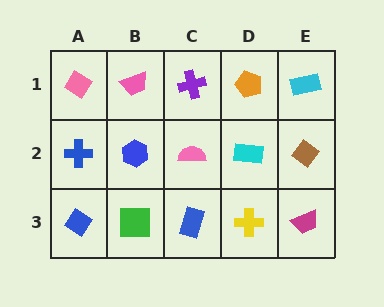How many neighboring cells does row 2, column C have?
4.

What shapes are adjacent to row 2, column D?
An orange pentagon (row 1, column D), a yellow cross (row 3, column D), a pink semicircle (row 2, column C), a brown diamond (row 2, column E).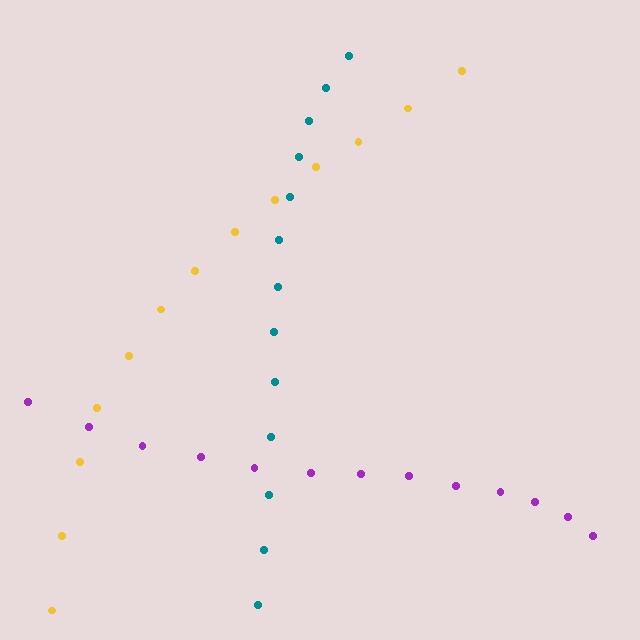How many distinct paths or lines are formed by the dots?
There are 3 distinct paths.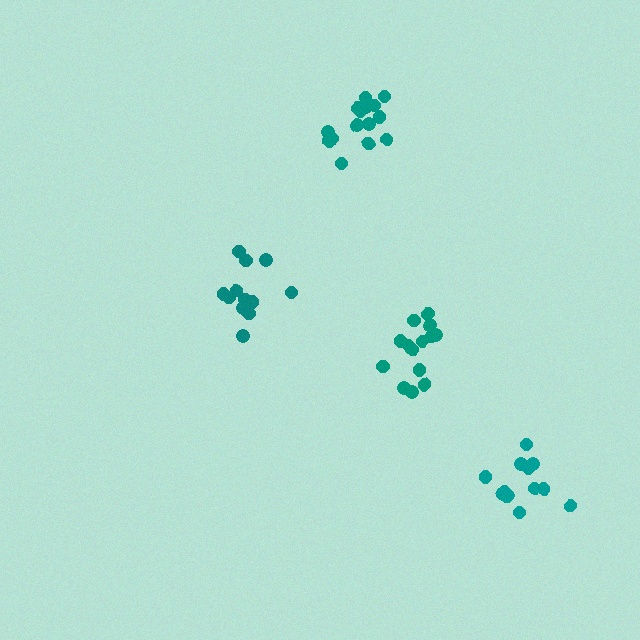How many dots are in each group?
Group 1: 15 dots, Group 2: 14 dots, Group 3: 12 dots, Group 4: 13 dots (54 total).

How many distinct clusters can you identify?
There are 4 distinct clusters.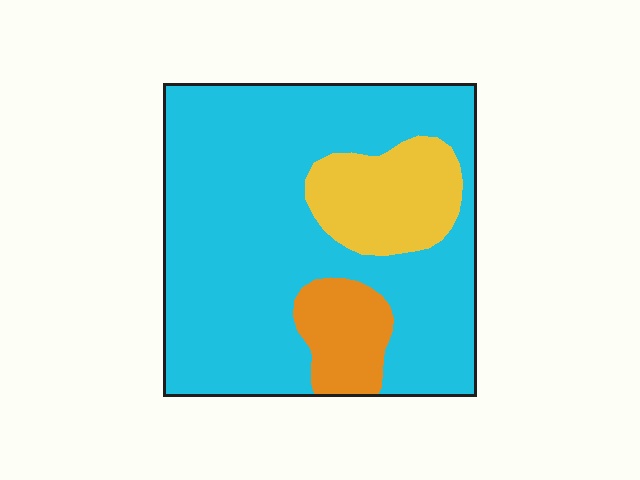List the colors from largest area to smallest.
From largest to smallest: cyan, yellow, orange.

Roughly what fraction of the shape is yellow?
Yellow covers about 15% of the shape.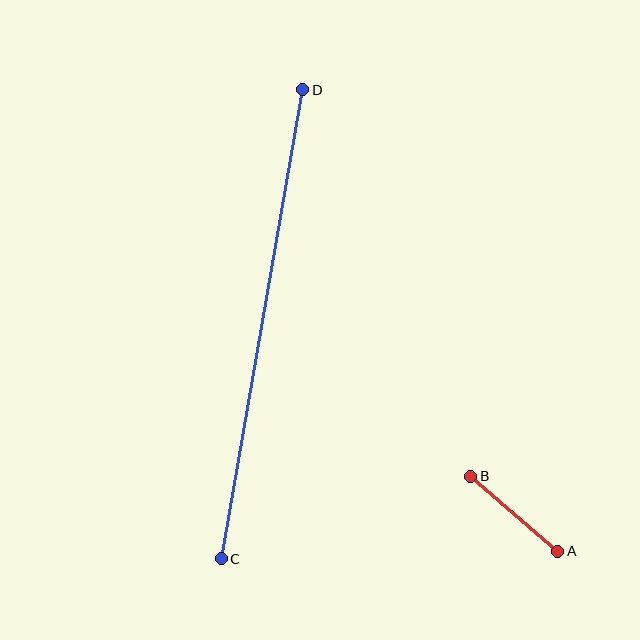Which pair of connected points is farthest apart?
Points C and D are farthest apart.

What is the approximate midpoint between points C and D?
The midpoint is at approximately (262, 324) pixels.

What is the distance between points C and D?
The distance is approximately 476 pixels.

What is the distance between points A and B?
The distance is approximately 115 pixels.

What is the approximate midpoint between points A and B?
The midpoint is at approximately (514, 514) pixels.